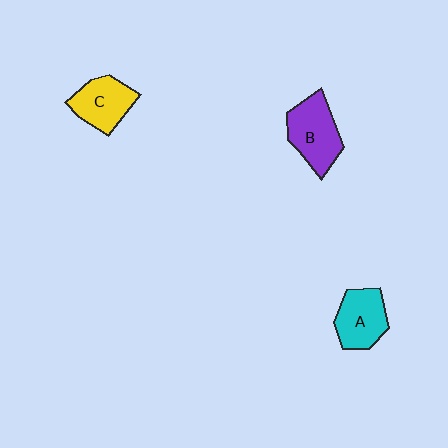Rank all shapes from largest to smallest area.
From largest to smallest: B (purple), A (cyan), C (yellow).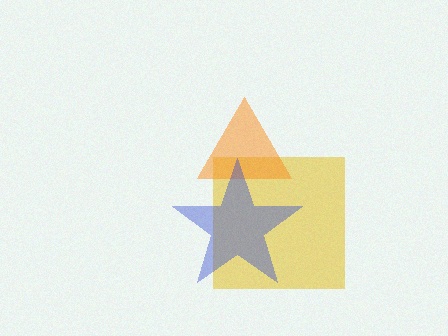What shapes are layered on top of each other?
The layered shapes are: a yellow square, an orange triangle, a blue star.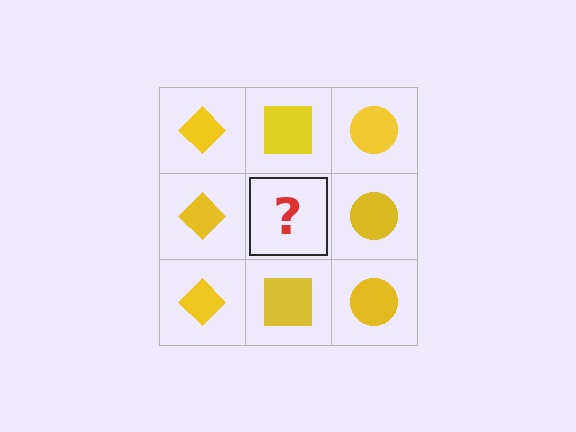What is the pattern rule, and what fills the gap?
The rule is that each column has a consistent shape. The gap should be filled with a yellow square.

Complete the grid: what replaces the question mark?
The question mark should be replaced with a yellow square.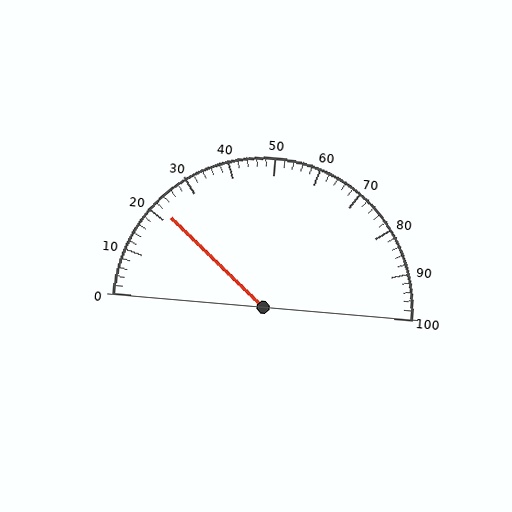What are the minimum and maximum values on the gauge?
The gauge ranges from 0 to 100.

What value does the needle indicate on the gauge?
The needle indicates approximately 22.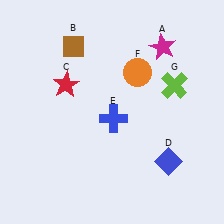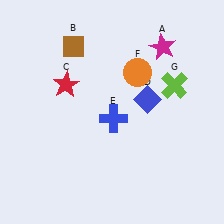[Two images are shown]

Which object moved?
The blue diamond (D) moved up.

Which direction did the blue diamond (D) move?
The blue diamond (D) moved up.